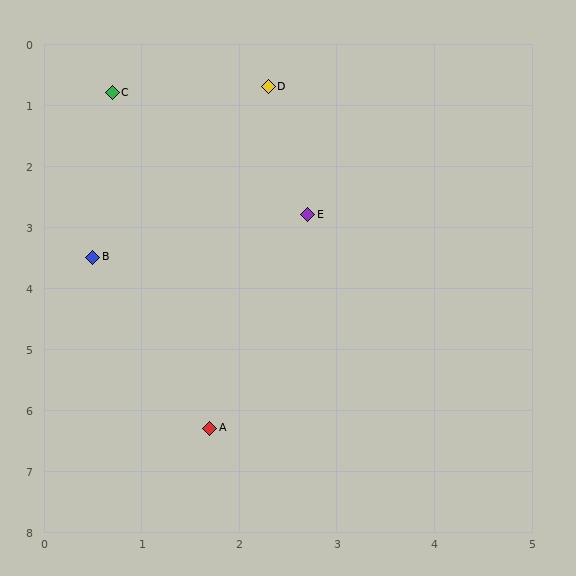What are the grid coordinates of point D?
Point D is at approximately (2.3, 0.7).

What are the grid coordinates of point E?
Point E is at approximately (2.7, 2.8).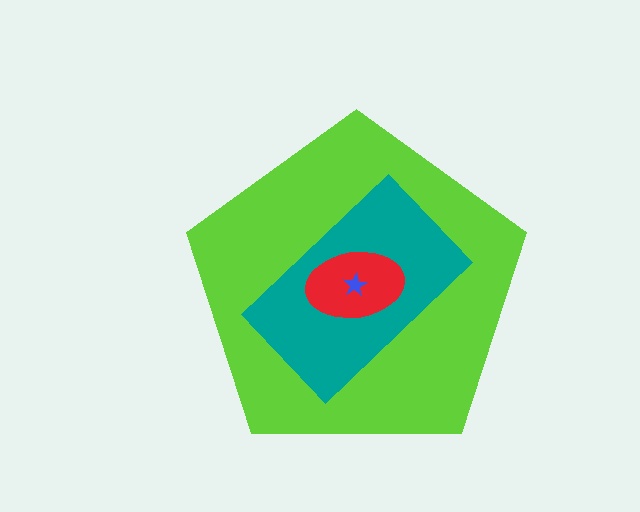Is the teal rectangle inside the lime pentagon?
Yes.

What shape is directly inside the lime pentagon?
The teal rectangle.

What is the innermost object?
The blue star.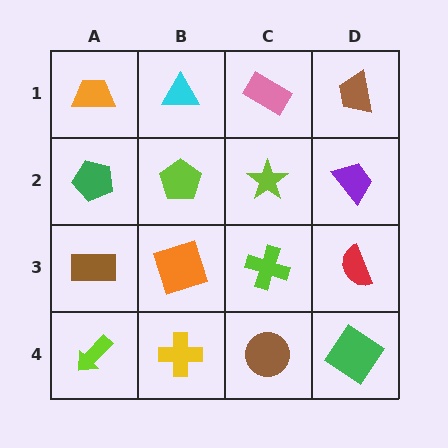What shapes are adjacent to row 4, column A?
A brown rectangle (row 3, column A), a yellow cross (row 4, column B).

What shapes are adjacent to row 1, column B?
A lime pentagon (row 2, column B), an orange trapezoid (row 1, column A), a pink rectangle (row 1, column C).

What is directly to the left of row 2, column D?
A lime star.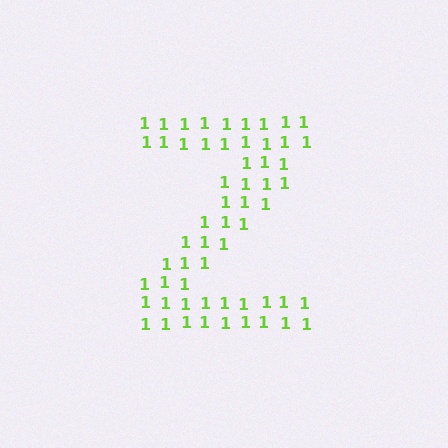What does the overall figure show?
The overall figure shows the letter Z.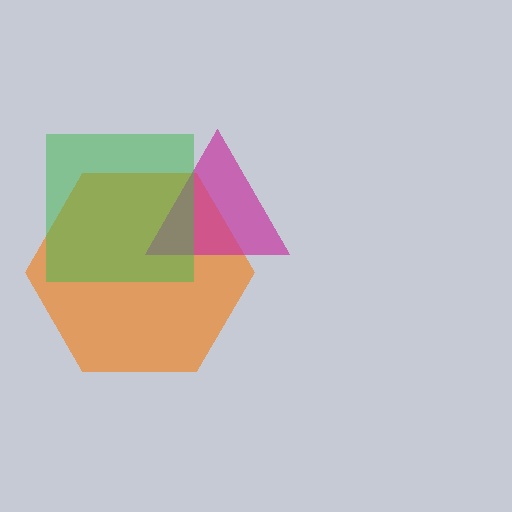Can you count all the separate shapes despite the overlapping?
Yes, there are 3 separate shapes.